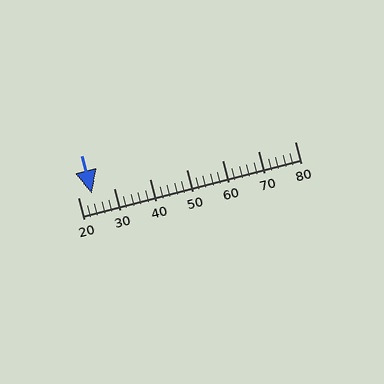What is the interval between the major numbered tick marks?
The major tick marks are spaced 10 units apart.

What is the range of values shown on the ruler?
The ruler shows values from 20 to 80.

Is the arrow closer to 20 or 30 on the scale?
The arrow is closer to 20.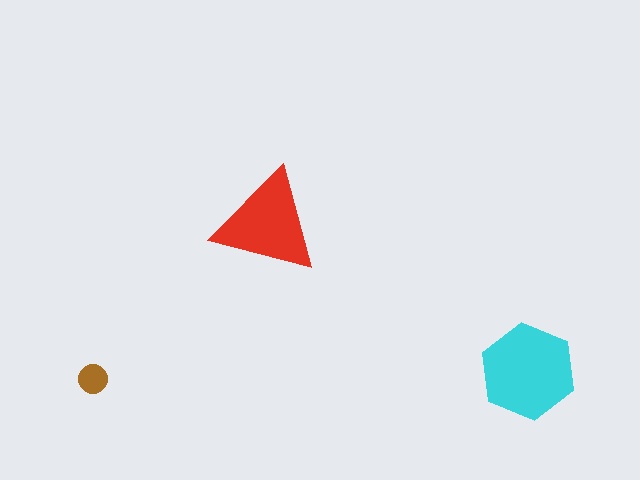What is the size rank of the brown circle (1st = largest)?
3rd.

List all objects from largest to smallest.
The cyan hexagon, the red triangle, the brown circle.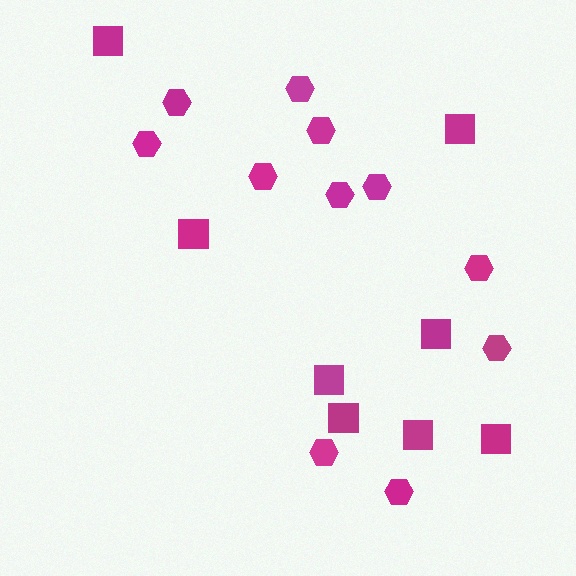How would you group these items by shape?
There are 2 groups: one group of squares (8) and one group of hexagons (11).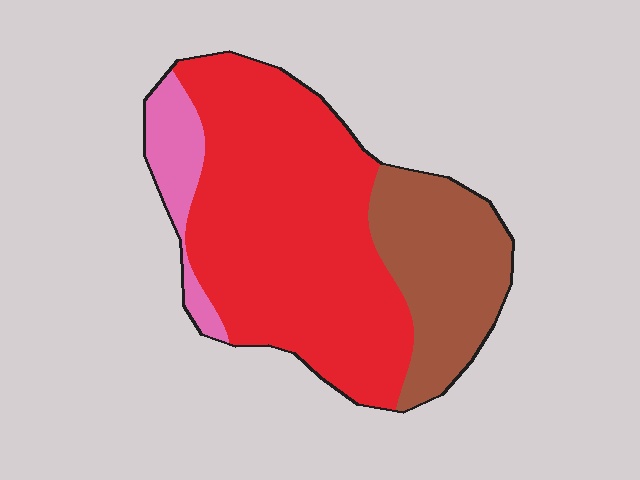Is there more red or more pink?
Red.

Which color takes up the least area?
Pink, at roughly 10%.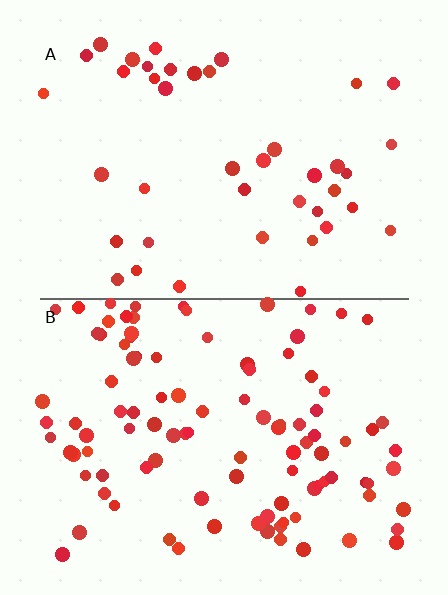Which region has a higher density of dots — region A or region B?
B (the bottom).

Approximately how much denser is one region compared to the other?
Approximately 2.5× — region B over region A.